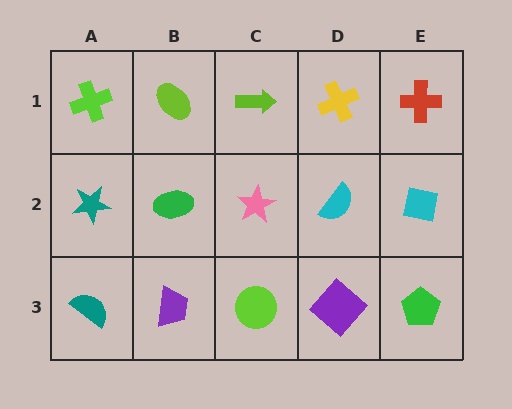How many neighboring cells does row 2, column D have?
4.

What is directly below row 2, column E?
A green pentagon.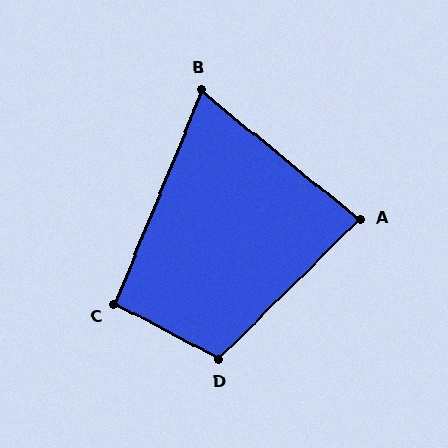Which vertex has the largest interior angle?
D, at approximately 107 degrees.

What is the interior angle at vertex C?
Approximately 96 degrees (obtuse).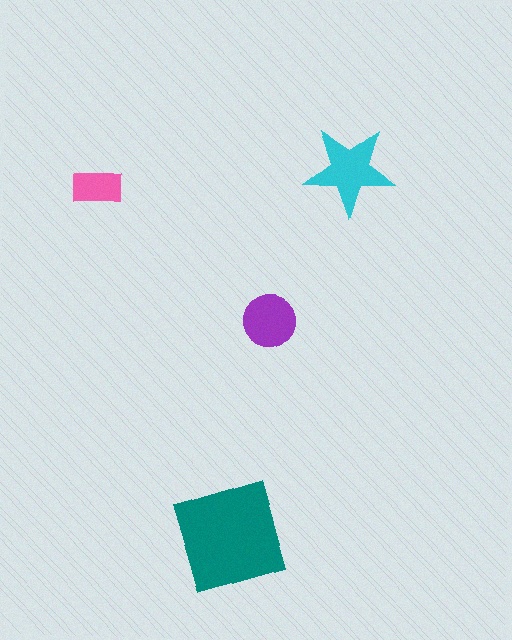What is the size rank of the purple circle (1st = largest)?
3rd.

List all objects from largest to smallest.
The teal square, the cyan star, the purple circle, the pink rectangle.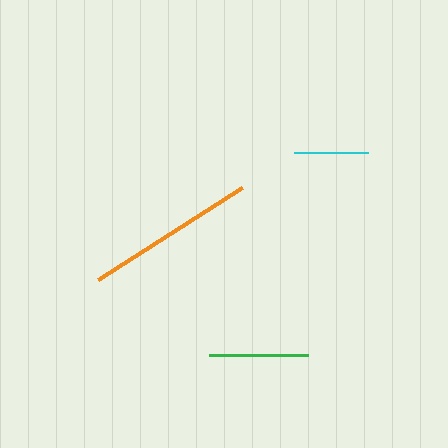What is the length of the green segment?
The green segment is approximately 99 pixels long.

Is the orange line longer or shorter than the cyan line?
The orange line is longer than the cyan line.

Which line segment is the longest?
The orange line is the longest at approximately 171 pixels.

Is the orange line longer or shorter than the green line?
The orange line is longer than the green line.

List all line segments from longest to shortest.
From longest to shortest: orange, green, cyan.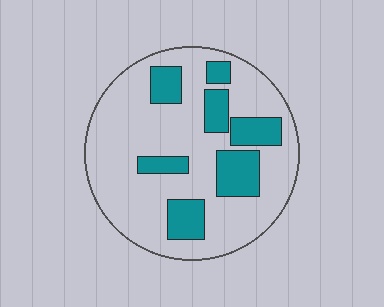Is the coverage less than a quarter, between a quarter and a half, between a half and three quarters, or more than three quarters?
Less than a quarter.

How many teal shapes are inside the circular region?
7.